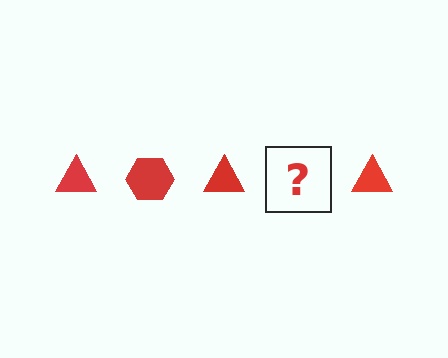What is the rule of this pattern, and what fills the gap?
The rule is that the pattern cycles through triangle, hexagon shapes in red. The gap should be filled with a red hexagon.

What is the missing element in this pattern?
The missing element is a red hexagon.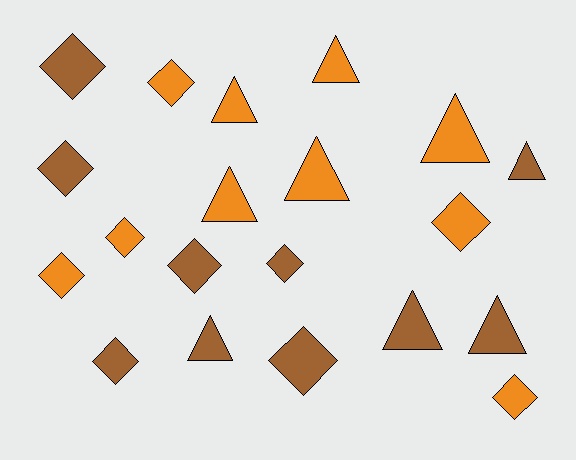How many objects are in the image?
There are 20 objects.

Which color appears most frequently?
Brown, with 10 objects.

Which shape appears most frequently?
Diamond, with 11 objects.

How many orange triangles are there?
There are 5 orange triangles.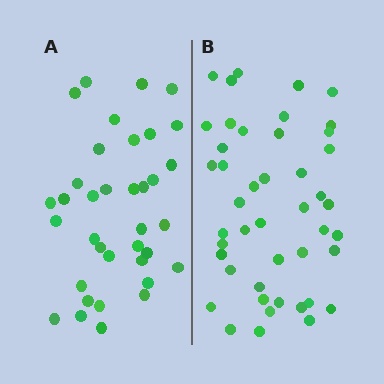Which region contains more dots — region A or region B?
Region B (the right region) has more dots.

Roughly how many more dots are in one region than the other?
Region B has roughly 8 or so more dots than region A.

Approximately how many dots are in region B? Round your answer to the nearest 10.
About 40 dots. (The exact count is 45, which rounds to 40.)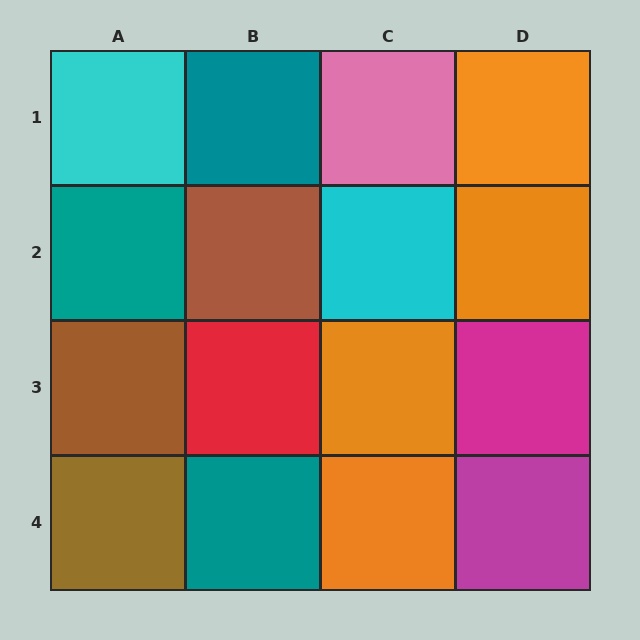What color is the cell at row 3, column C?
Orange.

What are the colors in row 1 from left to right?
Cyan, teal, pink, orange.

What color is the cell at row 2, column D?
Orange.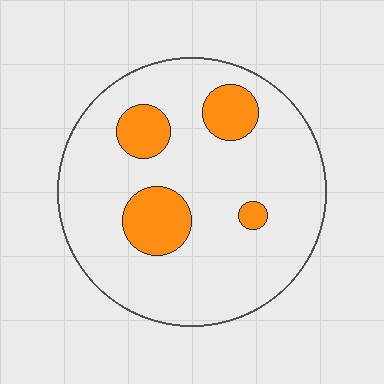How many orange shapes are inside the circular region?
4.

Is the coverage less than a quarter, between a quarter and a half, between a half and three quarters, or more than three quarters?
Less than a quarter.